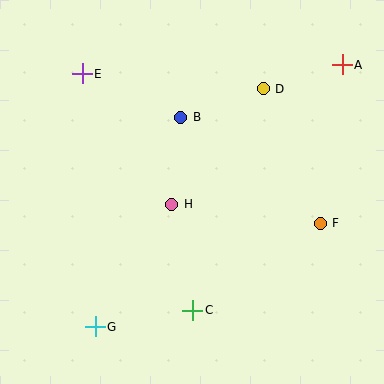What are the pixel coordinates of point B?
Point B is at (181, 117).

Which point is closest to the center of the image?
Point H at (172, 204) is closest to the center.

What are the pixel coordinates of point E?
Point E is at (82, 74).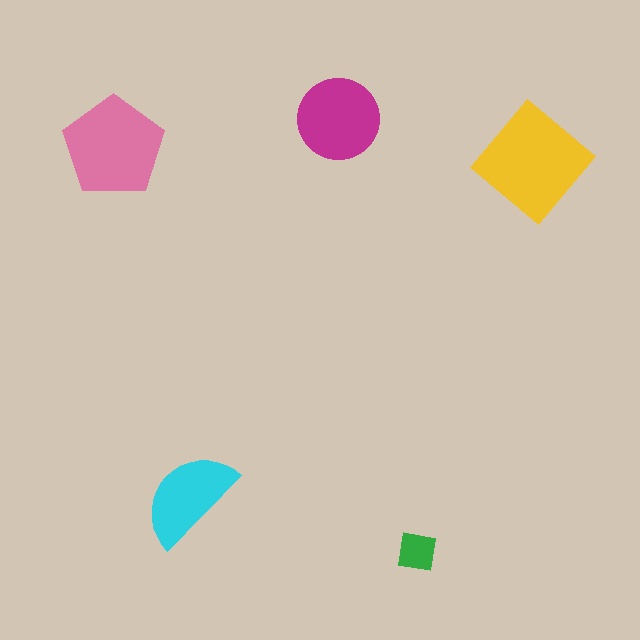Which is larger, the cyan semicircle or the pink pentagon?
The pink pentagon.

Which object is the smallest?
The green square.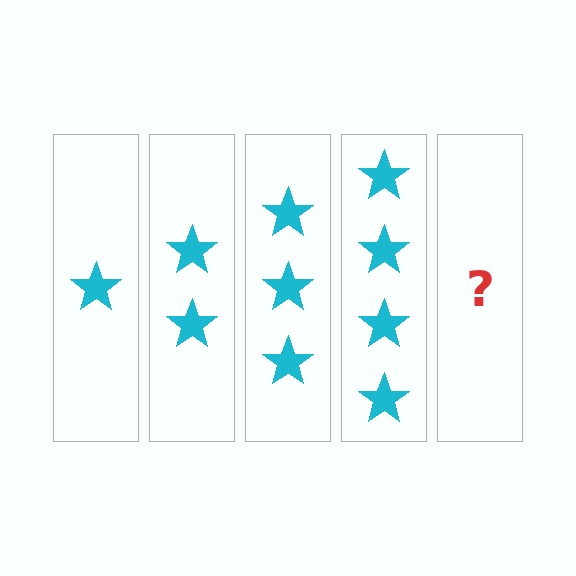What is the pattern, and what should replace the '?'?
The pattern is that each step adds one more star. The '?' should be 5 stars.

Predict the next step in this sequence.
The next step is 5 stars.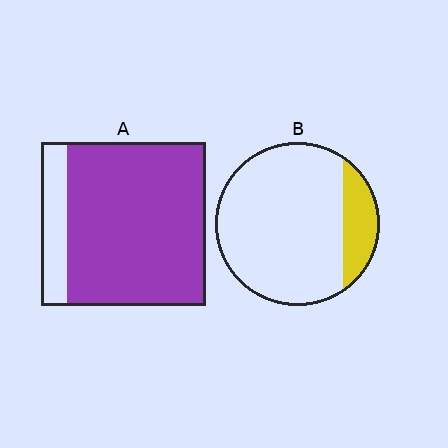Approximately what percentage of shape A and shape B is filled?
A is approximately 85% and B is approximately 15%.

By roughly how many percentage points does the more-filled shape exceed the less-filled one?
By roughly 65 percentage points (A over B).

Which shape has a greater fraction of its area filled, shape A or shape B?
Shape A.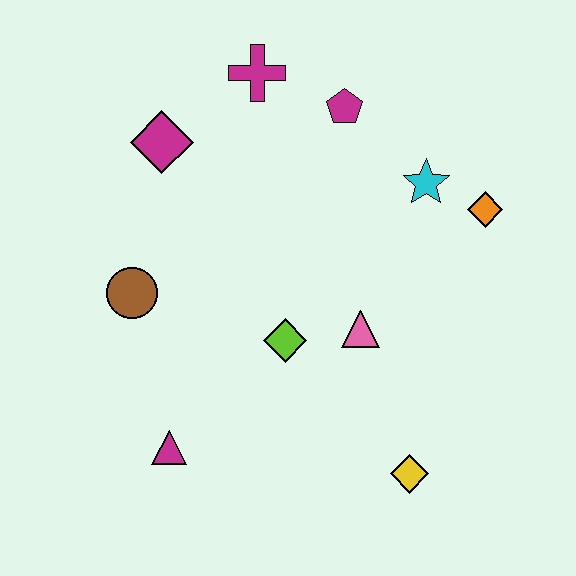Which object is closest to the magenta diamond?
The magenta cross is closest to the magenta diamond.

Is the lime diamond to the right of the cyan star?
No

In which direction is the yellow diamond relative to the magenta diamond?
The yellow diamond is below the magenta diamond.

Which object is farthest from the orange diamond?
The magenta triangle is farthest from the orange diamond.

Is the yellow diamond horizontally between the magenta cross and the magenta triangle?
No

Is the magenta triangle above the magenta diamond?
No